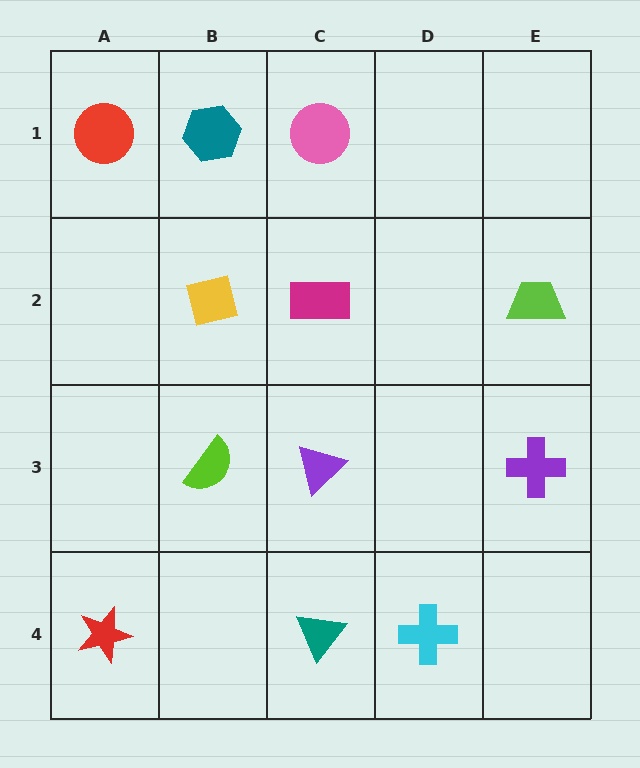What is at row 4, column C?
A teal triangle.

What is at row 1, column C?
A pink circle.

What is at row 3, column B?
A lime semicircle.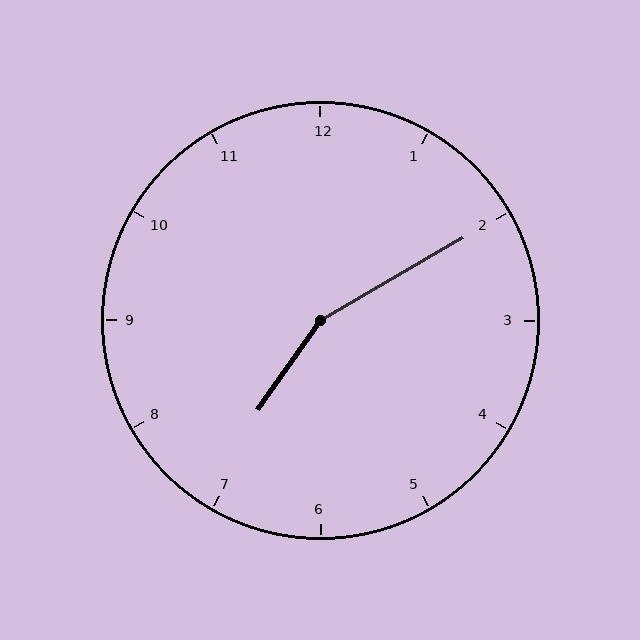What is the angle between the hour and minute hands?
Approximately 155 degrees.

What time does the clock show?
7:10.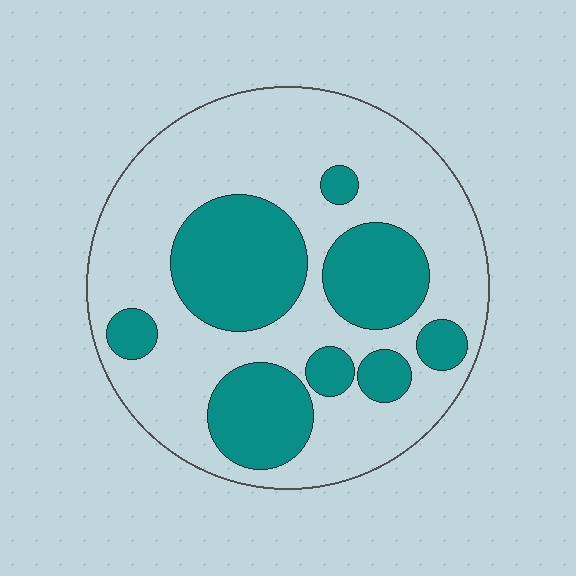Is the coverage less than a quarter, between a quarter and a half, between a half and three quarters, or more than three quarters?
Between a quarter and a half.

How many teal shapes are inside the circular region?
8.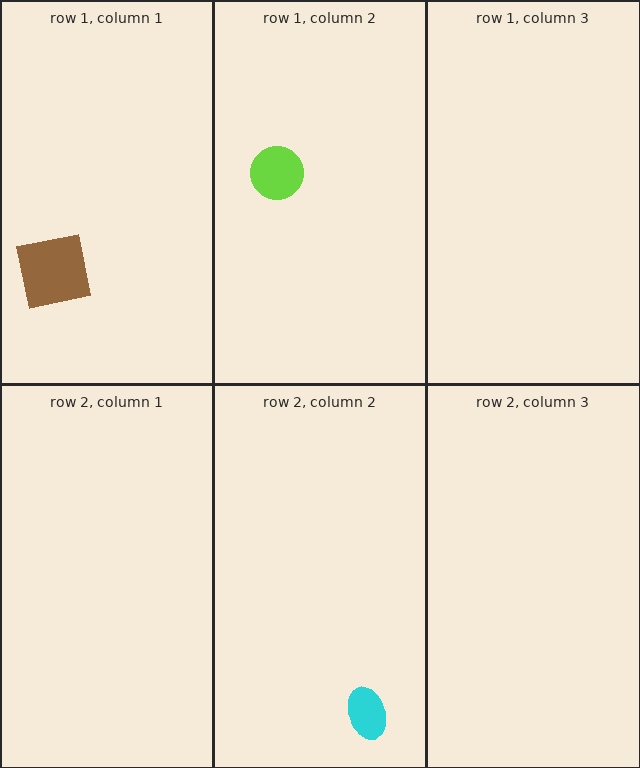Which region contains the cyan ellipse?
The row 2, column 2 region.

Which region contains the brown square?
The row 1, column 1 region.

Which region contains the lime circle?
The row 1, column 2 region.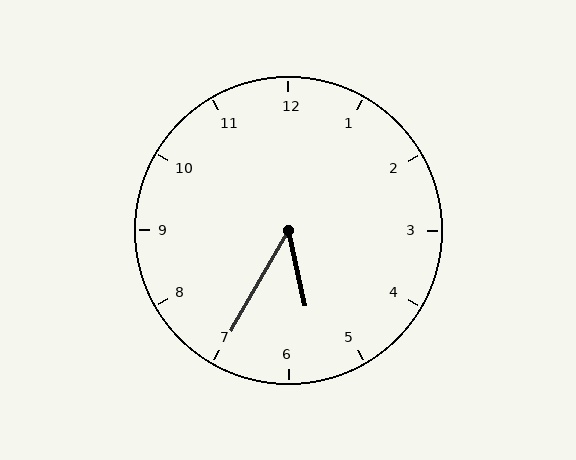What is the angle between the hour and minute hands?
Approximately 42 degrees.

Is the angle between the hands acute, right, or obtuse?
It is acute.